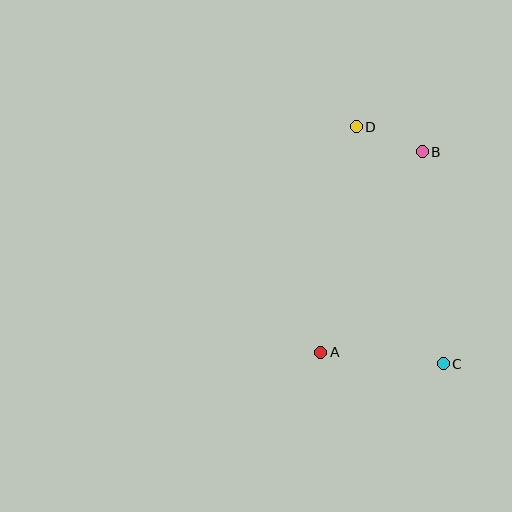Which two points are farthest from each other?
Points C and D are farthest from each other.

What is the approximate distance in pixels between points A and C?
The distance between A and C is approximately 123 pixels.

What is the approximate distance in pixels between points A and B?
The distance between A and B is approximately 225 pixels.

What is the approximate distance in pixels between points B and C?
The distance between B and C is approximately 213 pixels.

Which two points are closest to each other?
Points B and D are closest to each other.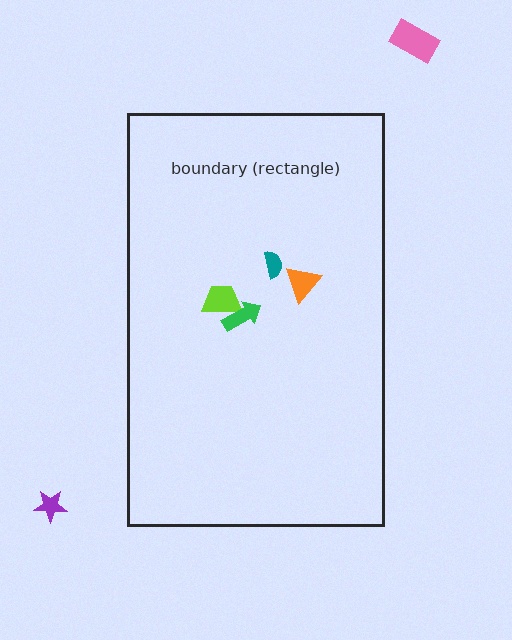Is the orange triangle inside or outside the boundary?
Inside.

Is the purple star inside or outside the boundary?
Outside.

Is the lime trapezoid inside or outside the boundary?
Inside.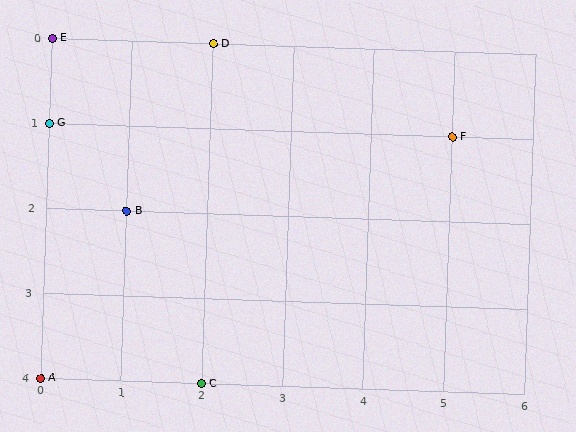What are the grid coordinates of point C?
Point C is at grid coordinates (2, 4).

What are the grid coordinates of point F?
Point F is at grid coordinates (5, 1).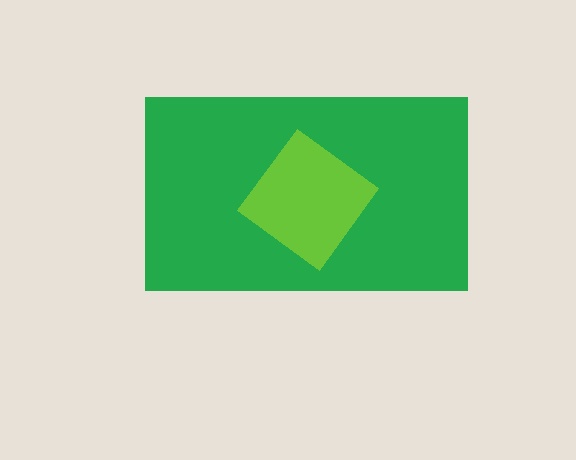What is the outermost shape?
The green rectangle.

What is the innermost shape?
The lime diamond.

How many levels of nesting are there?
2.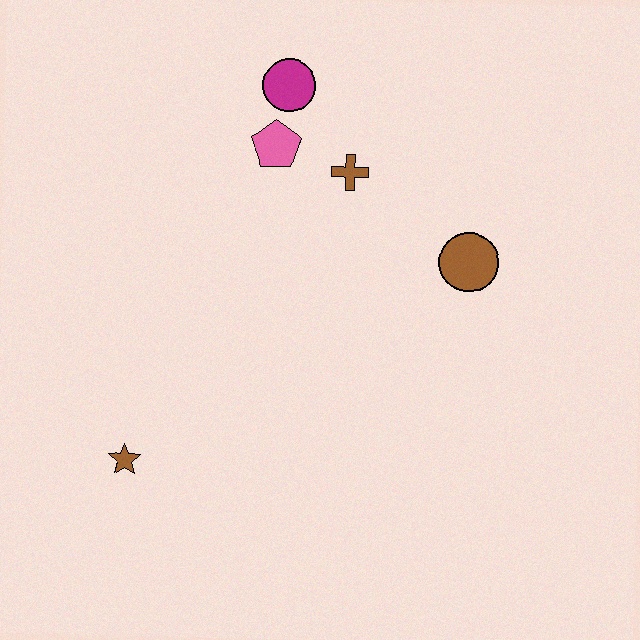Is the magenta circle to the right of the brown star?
Yes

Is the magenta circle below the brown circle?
No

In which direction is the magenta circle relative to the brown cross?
The magenta circle is above the brown cross.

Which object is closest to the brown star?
The pink pentagon is closest to the brown star.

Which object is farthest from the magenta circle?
The brown star is farthest from the magenta circle.